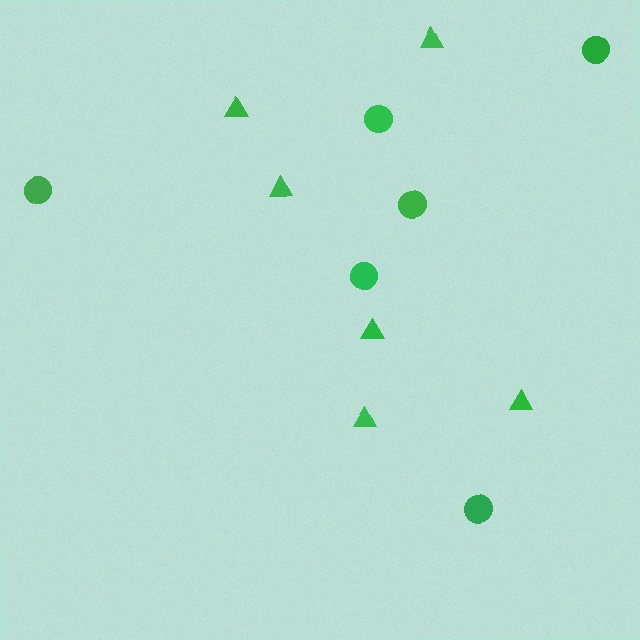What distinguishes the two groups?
There are 2 groups: one group of circles (6) and one group of triangles (6).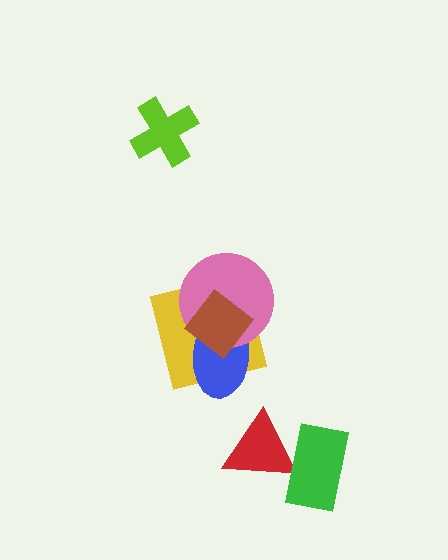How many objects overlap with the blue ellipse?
3 objects overlap with the blue ellipse.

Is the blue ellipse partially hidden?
Yes, it is partially covered by another shape.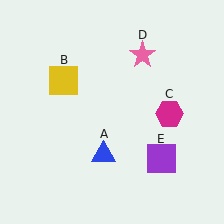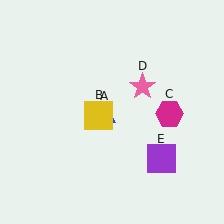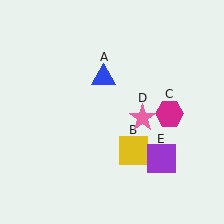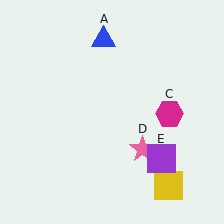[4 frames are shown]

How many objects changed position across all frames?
3 objects changed position: blue triangle (object A), yellow square (object B), pink star (object D).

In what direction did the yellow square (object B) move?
The yellow square (object B) moved down and to the right.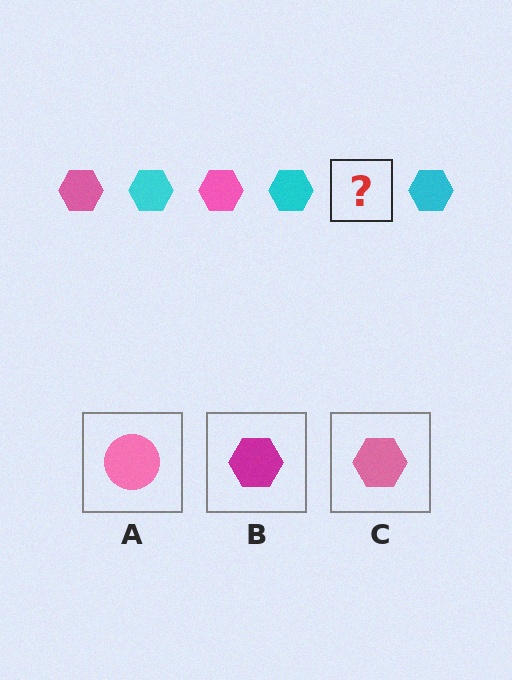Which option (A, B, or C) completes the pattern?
C.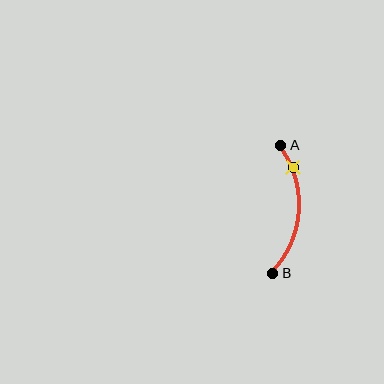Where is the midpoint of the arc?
The arc midpoint is the point on the curve farthest from the straight line joining A and B. It sits to the right of that line.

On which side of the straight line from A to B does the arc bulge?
The arc bulges to the right of the straight line connecting A and B.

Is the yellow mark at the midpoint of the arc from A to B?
No. The yellow mark lies on the arc but is closer to endpoint A. The arc midpoint would be at the point on the curve equidistant along the arc from both A and B.